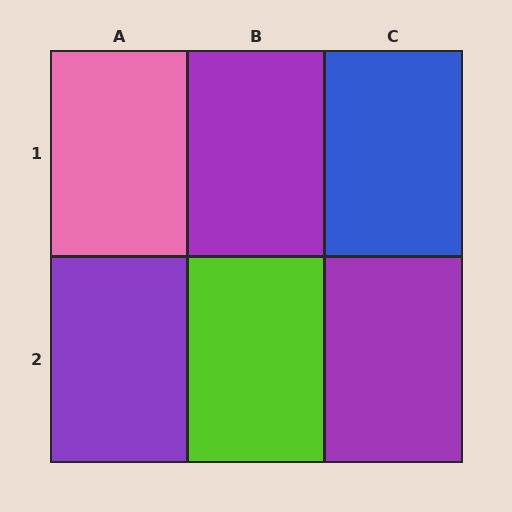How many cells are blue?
1 cell is blue.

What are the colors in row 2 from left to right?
Purple, lime, purple.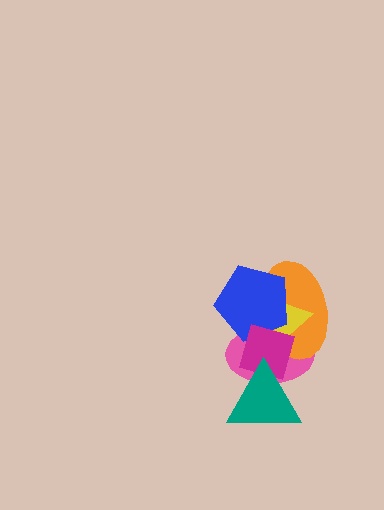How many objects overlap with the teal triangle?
2 objects overlap with the teal triangle.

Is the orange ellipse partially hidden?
Yes, it is partially covered by another shape.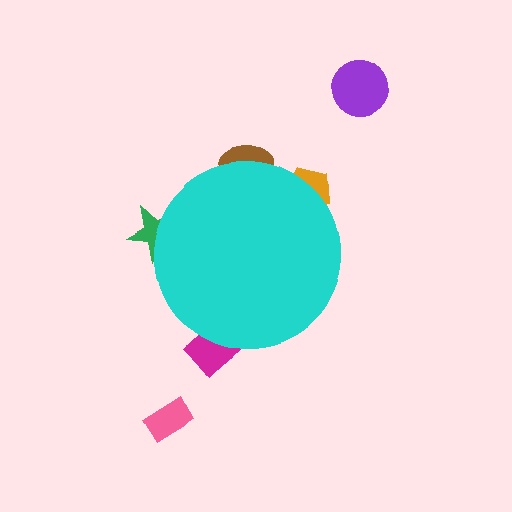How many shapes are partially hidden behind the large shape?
4 shapes are partially hidden.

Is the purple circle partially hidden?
No, the purple circle is fully visible.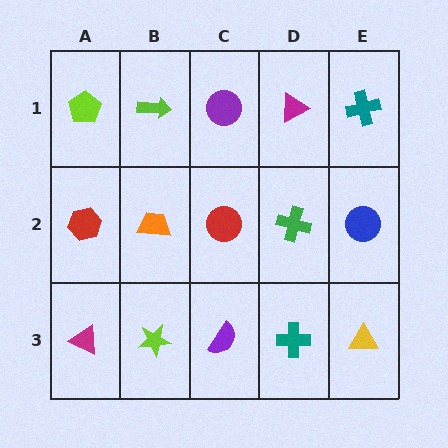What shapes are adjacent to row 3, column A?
A red hexagon (row 2, column A), a lime star (row 3, column B).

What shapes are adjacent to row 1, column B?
An orange trapezoid (row 2, column B), a lime pentagon (row 1, column A), a purple circle (row 1, column C).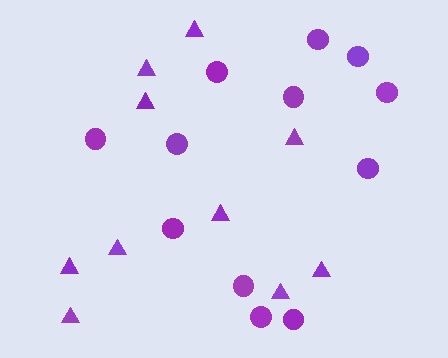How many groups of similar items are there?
There are 2 groups: one group of triangles (10) and one group of circles (12).